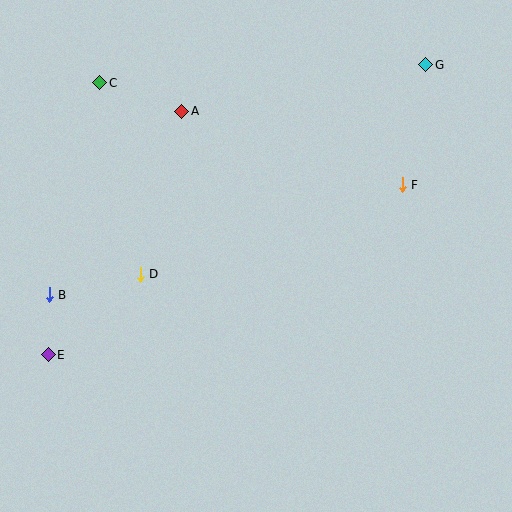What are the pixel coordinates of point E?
Point E is at (48, 355).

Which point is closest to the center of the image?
Point D at (140, 274) is closest to the center.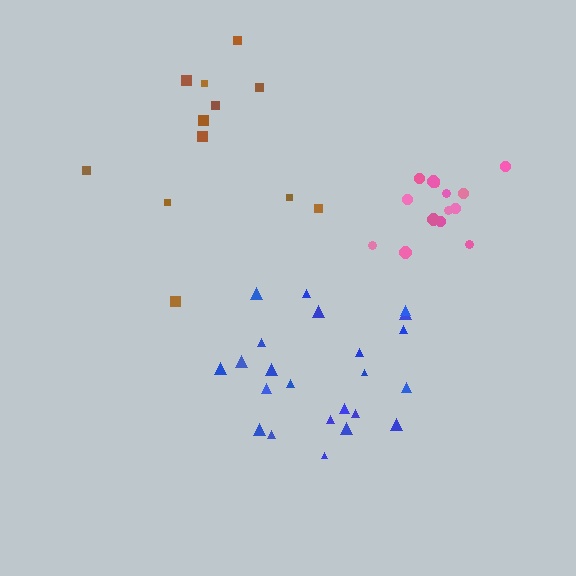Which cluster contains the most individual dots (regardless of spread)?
Blue (24).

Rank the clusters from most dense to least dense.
pink, blue, brown.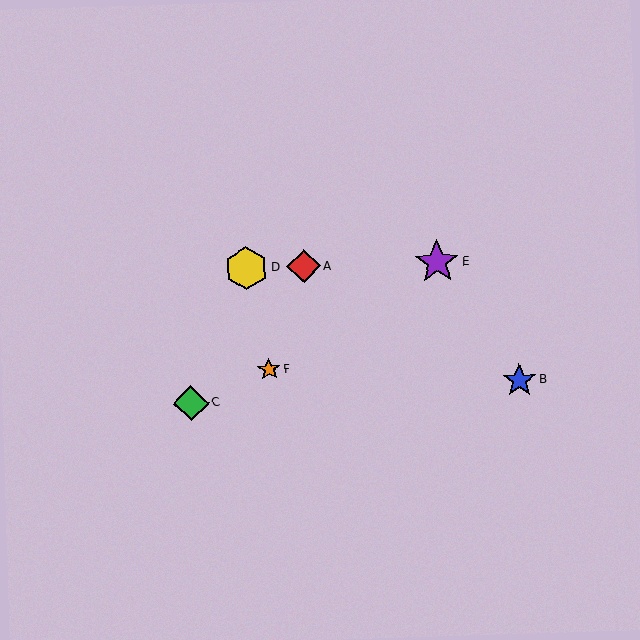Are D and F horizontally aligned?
No, D is at y≈268 and F is at y≈369.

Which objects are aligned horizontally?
Objects A, D, E are aligned horizontally.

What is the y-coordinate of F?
Object F is at y≈369.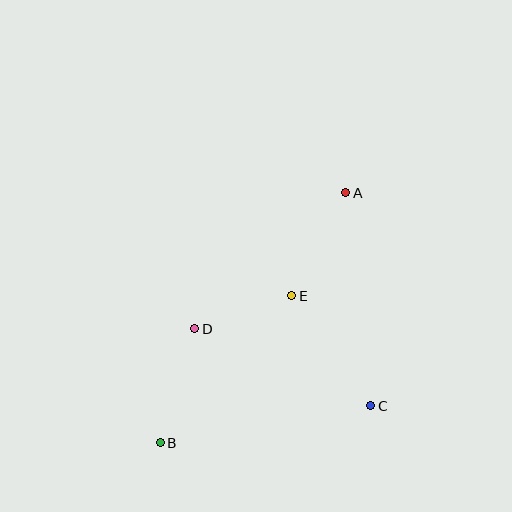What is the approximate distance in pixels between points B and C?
The distance between B and C is approximately 213 pixels.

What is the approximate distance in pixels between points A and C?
The distance between A and C is approximately 214 pixels.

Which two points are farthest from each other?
Points A and B are farthest from each other.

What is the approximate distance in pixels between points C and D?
The distance between C and D is approximately 192 pixels.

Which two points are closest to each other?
Points D and E are closest to each other.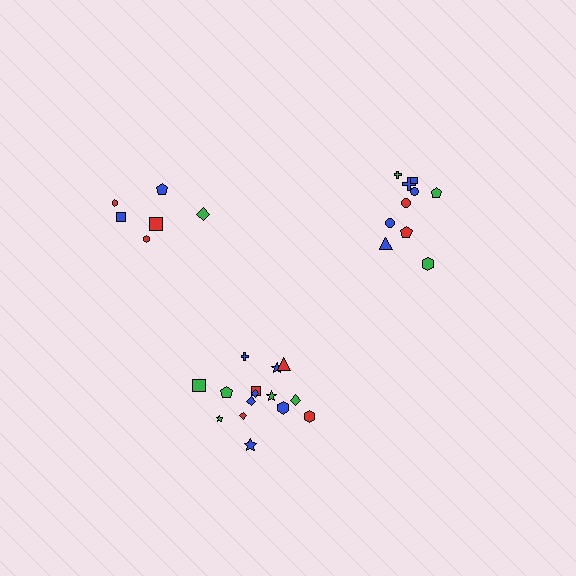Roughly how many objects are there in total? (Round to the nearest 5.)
Roughly 30 objects in total.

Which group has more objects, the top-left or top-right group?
The top-right group.